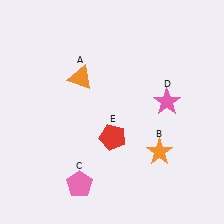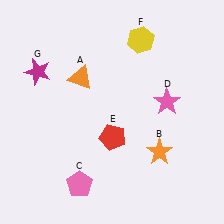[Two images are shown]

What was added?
A yellow hexagon (F), a magenta star (G) were added in Image 2.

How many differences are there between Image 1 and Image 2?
There are 2 differences between the two images.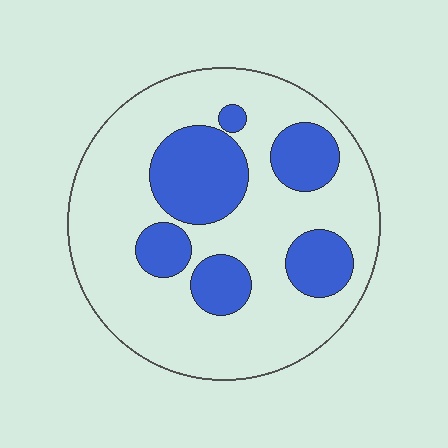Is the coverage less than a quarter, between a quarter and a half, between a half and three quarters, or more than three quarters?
Between a quarter and a half.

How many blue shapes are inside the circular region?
6.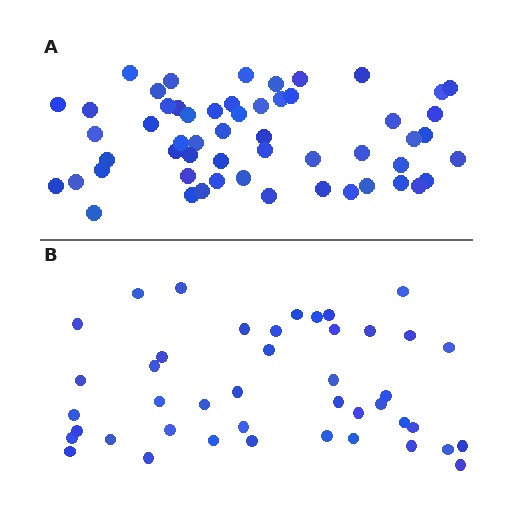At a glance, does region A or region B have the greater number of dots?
Region A (the top region) has more dots.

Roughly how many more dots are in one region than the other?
Region A has roughly 12 or so more dots than region B.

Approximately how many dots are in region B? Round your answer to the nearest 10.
About 40 dots. (The exact count is 43, which rounds to 40.)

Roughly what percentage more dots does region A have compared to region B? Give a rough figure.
About 30% more.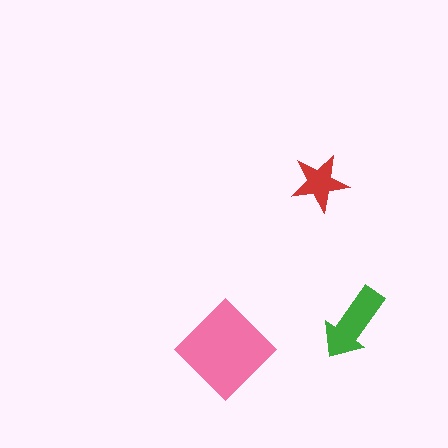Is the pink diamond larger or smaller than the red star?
Larger.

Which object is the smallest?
The red star.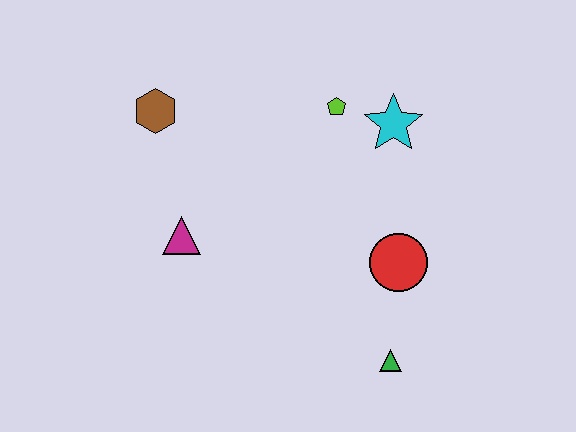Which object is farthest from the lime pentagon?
The green triangle is farthest from the lime pentagon.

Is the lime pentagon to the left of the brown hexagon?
No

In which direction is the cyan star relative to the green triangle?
The cyan star is above the green triangle.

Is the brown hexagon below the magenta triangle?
No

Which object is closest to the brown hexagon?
The magenta triangle is closest to the brown hexagon.